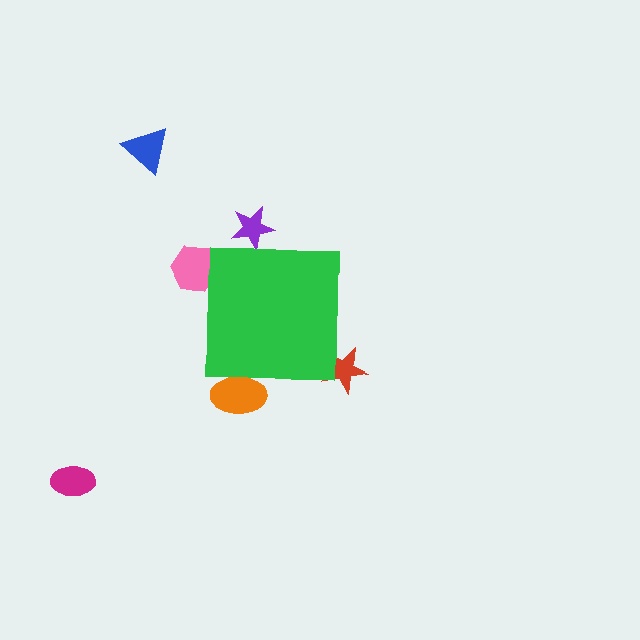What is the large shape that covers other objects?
A green square.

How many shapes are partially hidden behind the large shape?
4 shapes are partially hidden.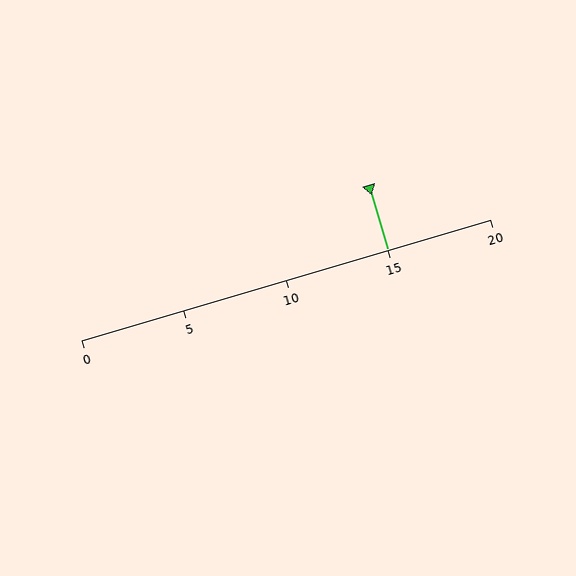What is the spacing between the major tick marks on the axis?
The major ticks are spaced 5 apart.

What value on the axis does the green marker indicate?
The marker indicates approximately 15.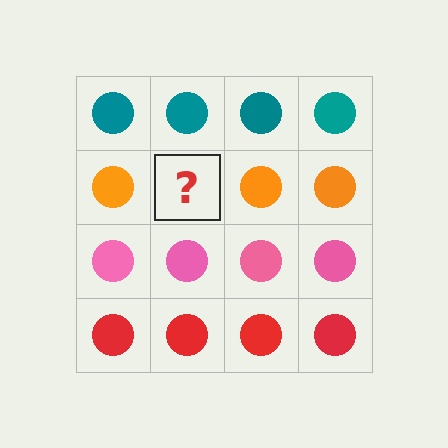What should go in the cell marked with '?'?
The missing cell should contain an orange circle.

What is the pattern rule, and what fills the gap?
The rule is that each row has a consistent color. The gap should be filled with an orange circle.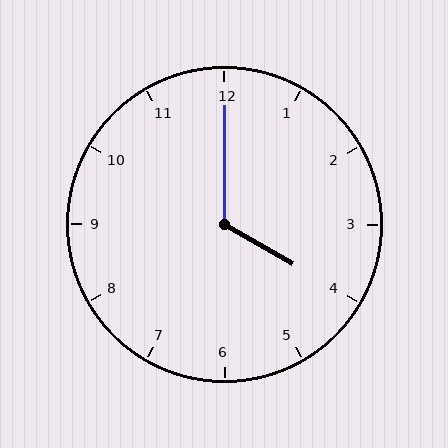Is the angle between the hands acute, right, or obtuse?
It is obtuse.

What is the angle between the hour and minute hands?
Approximately 120 degrees.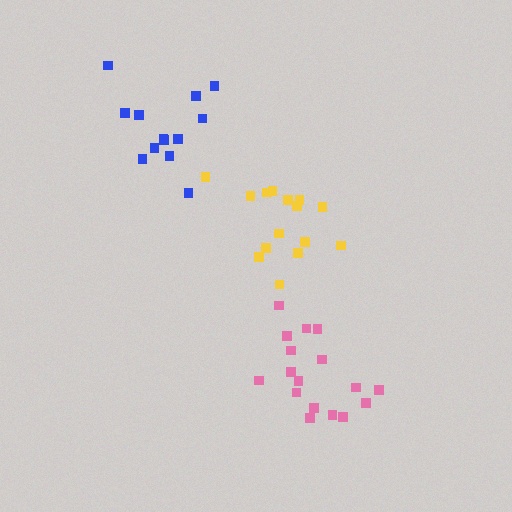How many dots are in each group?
Group 1: 13 dots, Group 2: 15 dots, Group 3: 17 dots (45 total).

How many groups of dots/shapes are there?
There are 3 groups.